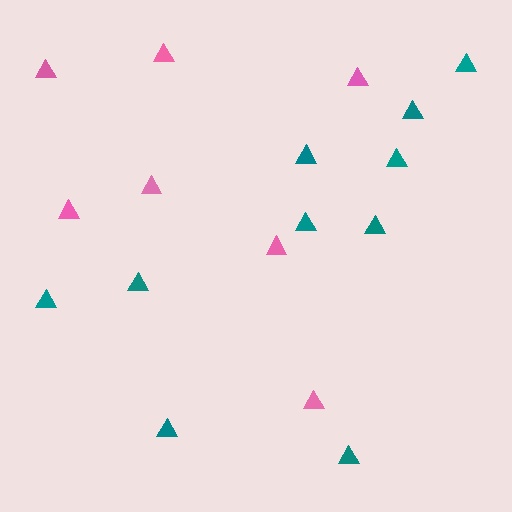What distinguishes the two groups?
There are 2 groups: one group of pink triangles (7) and one group of teal triangles (10).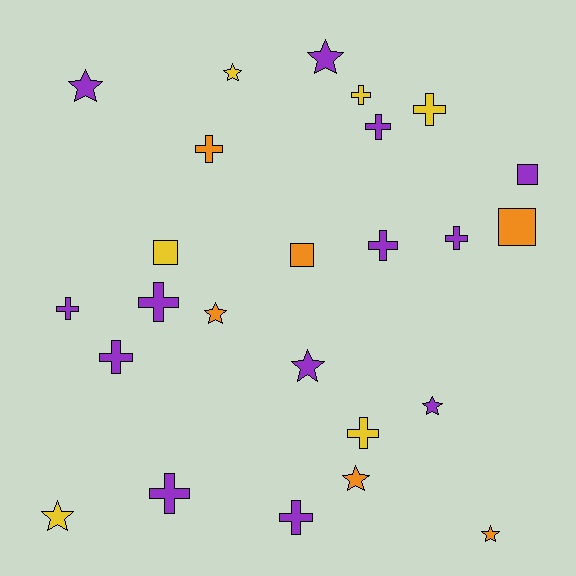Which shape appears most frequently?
Cross, with 12 objects.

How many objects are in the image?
There are 25 objects.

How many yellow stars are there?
There are 2 yellow stars.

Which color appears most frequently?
Purple, with 13 objects.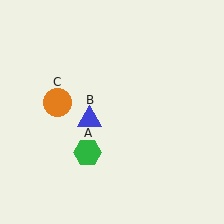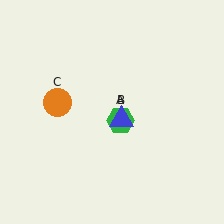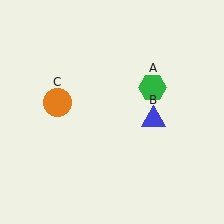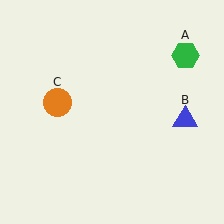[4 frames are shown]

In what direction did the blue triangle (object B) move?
The blue triangle (object B) moved right.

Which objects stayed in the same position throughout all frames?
Orange circle (object C) remained stationary.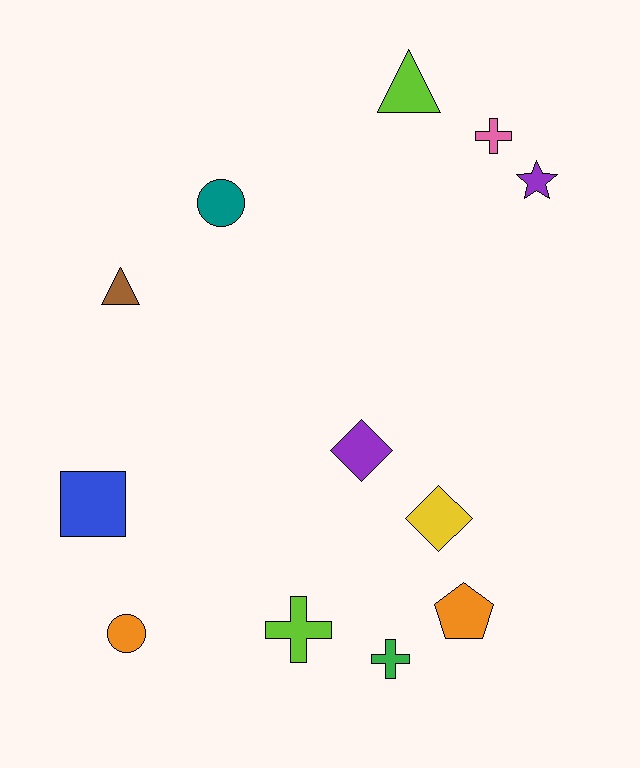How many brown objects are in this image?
There is 1 brown object.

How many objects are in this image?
There are 12 objects.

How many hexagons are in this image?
There are no hexagons.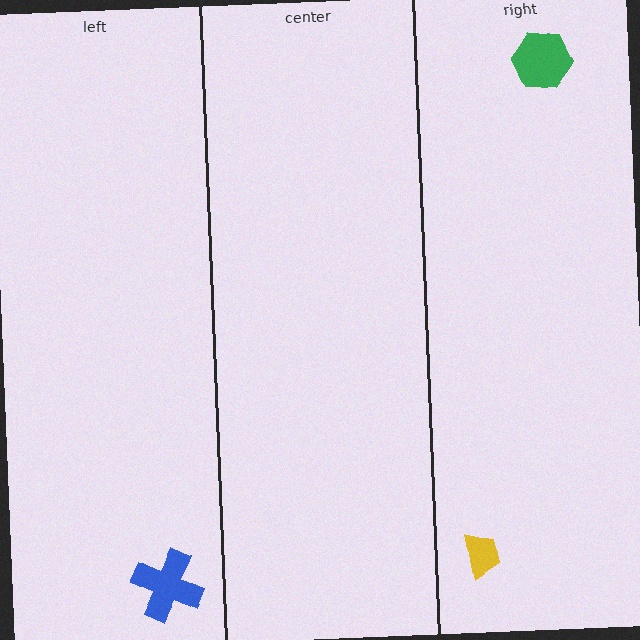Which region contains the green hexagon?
The right region.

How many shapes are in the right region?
2.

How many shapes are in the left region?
1.